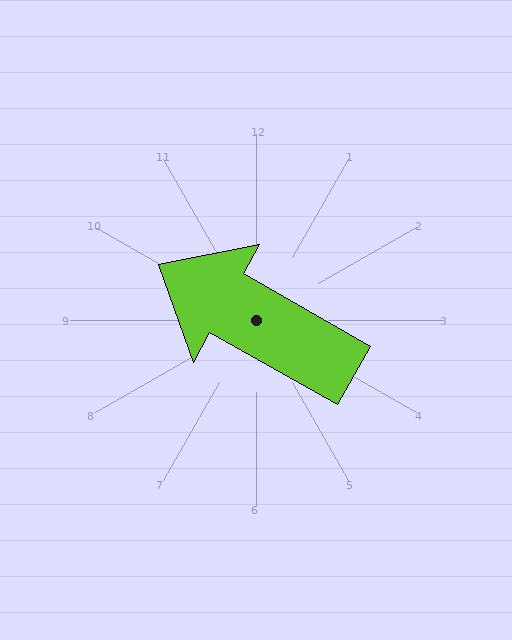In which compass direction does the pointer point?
Northwest.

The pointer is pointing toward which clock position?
Roughly 10 o'clock.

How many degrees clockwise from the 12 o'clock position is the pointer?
Approximately 300 degrees.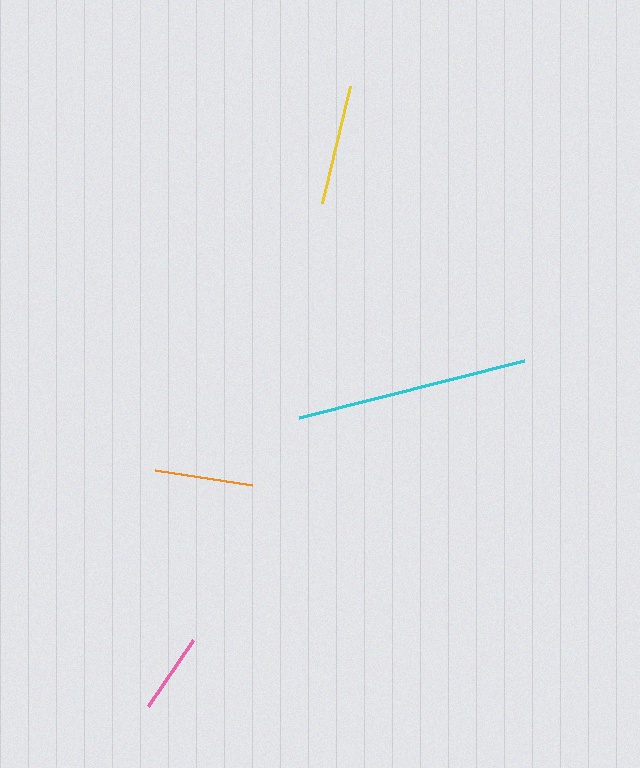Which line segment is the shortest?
The pink line is the shortest at approximately 80 pixels.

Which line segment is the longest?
The cyan line is the longest at approximately 232 pixels.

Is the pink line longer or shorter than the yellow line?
The yellow line is longer than the pink line.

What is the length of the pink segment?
The pink segment is approximately 80 pixels long.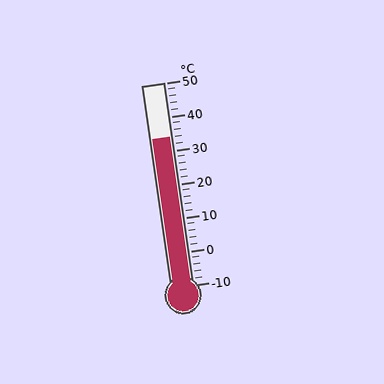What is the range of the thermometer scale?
The thermometer scale ranges from -10°C to 50°C.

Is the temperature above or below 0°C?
The temperature is above 0°C.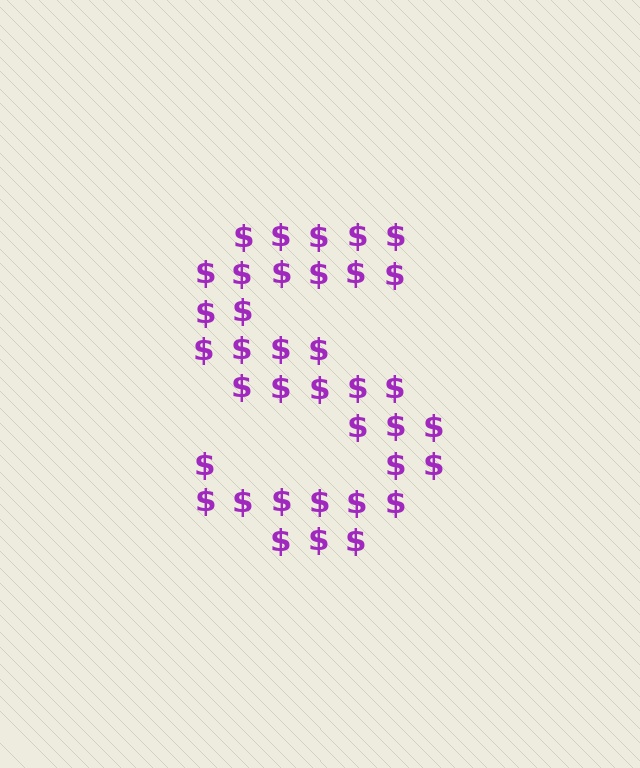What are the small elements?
The small elements are dollar signs.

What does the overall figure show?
The overall figure shows the letter S.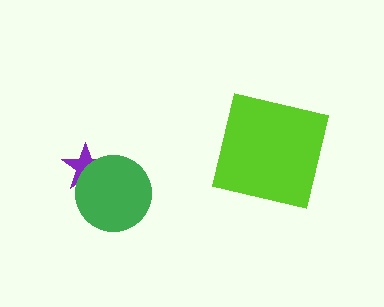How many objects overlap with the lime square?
0 objects overlap with the lime square.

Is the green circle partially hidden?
No, no other shape covers it.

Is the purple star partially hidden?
Yes, it is partially covered by another shape.